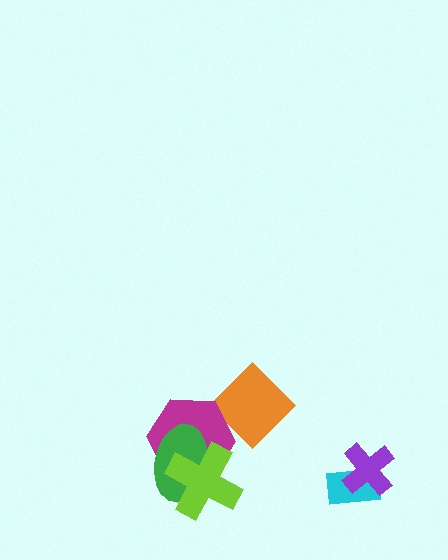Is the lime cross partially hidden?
No, no other shape covers it.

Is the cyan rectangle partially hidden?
Yes, it is partially covered by another shape.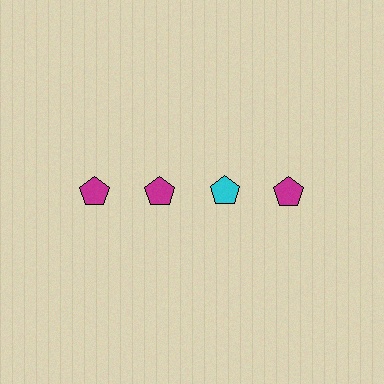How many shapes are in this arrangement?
There are 4 shapes arranged in a grid pattern.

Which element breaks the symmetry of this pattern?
The cyan pentagon in the top row, center column breaks the symmetry. All other shapes are magenta pentagons.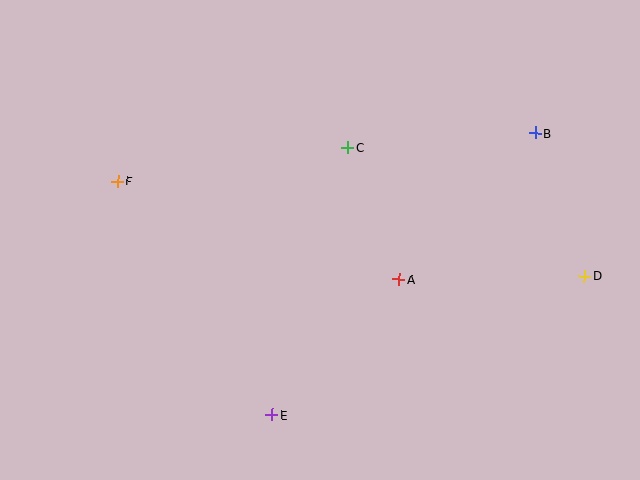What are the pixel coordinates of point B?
Point B is at (535, 133).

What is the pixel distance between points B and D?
The distance between B and D is 151 pixels.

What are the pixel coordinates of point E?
Point E is at (272, 415).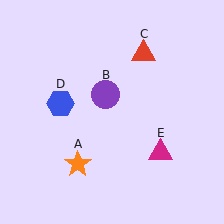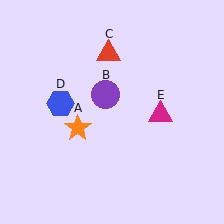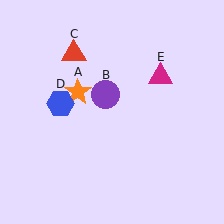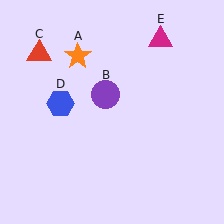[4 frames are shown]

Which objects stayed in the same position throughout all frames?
Purple circle (object B) and blue hexagon (object D) remained stationary.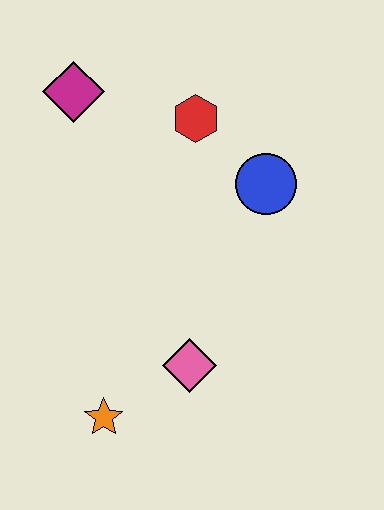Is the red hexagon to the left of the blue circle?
Yes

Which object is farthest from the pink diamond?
The magenta diamond is farthest from the pink diamond.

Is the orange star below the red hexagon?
Yes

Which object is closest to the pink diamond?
The orange star is closest to the pink diamond.